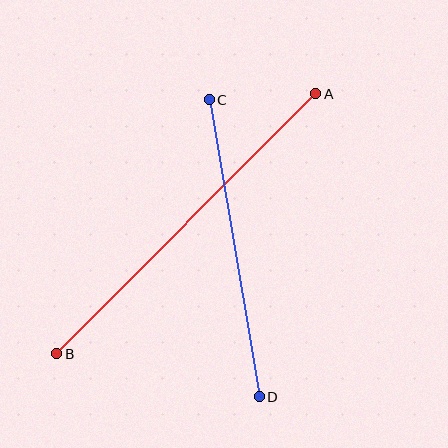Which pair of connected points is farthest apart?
Points A and B are farthest apart.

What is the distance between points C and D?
The distance is approximately 301 pixels.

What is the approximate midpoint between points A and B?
The midpoint is at approximately (186, 224) pixels.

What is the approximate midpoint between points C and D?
The midpoint is at approximately (234, 248) pixels.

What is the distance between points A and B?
The distance is approximately 367 pixels.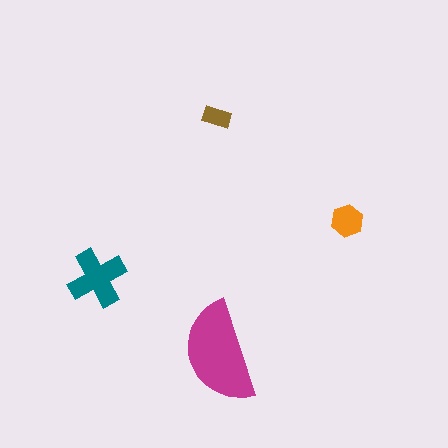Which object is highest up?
The brown rectangle is topmost.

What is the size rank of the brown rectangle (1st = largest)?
4th.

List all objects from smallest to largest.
The brown rectangle, the orange hexagon, the teal cross, the magenta semicircle.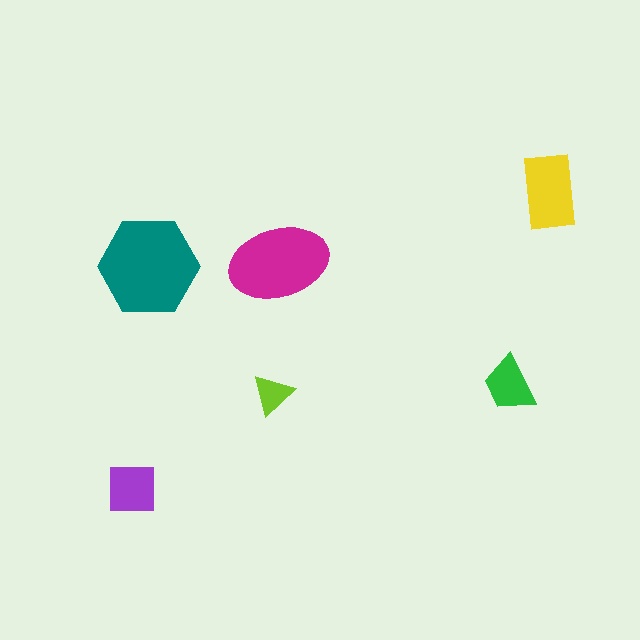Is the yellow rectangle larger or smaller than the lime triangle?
Larger.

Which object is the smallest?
The lime triangle.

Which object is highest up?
The yellow rectangle is topmost.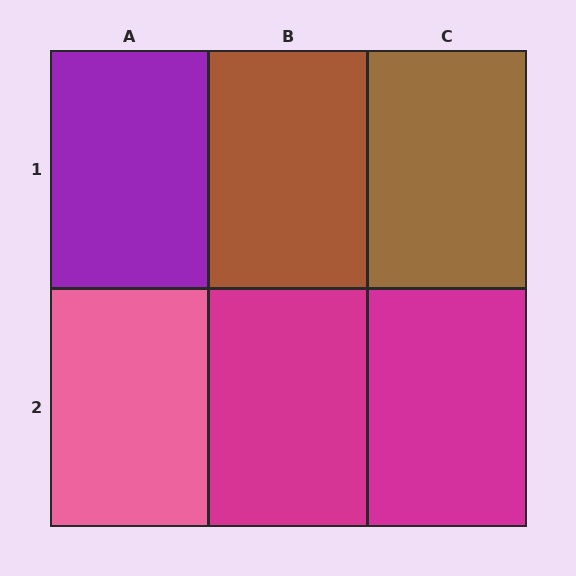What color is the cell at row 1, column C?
Brown.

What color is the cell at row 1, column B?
Brown.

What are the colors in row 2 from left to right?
Pink, magenta, magenta.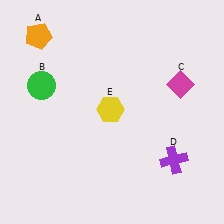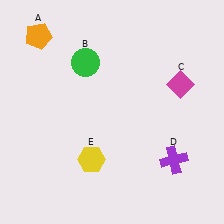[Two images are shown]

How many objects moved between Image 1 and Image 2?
2 objects moved between the two images.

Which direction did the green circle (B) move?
The green circle (B) moved right.